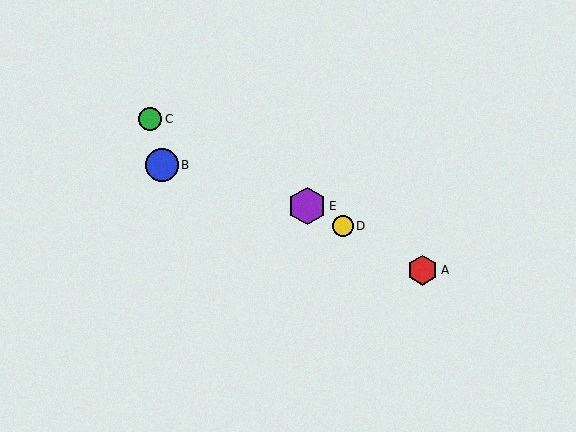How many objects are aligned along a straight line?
4 objects (A, C, D, E) are aligned along a straight line.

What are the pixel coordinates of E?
Object E is at (307, 206).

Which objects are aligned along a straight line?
Objects A, C, D, E are aligned along a straight line.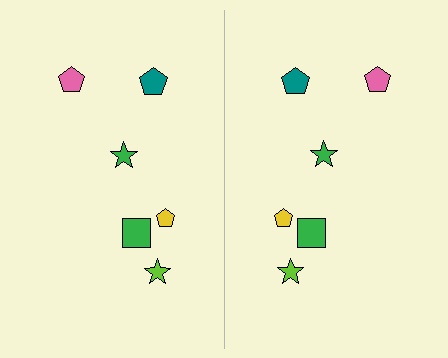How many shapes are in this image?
There are 12 shapes in this image.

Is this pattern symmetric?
Yes, this pattern has bilateral (reflection) symmetry.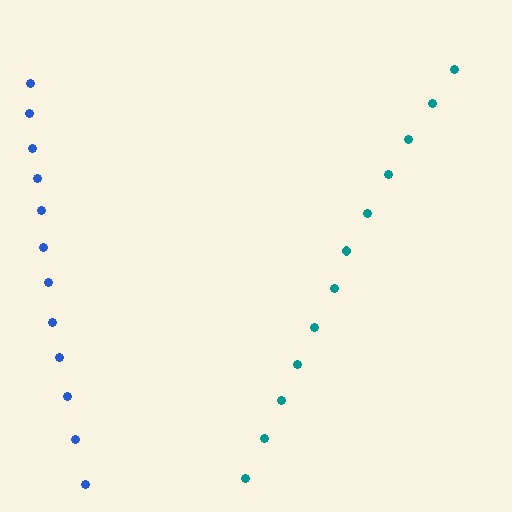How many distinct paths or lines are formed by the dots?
There are 2 distinct paths.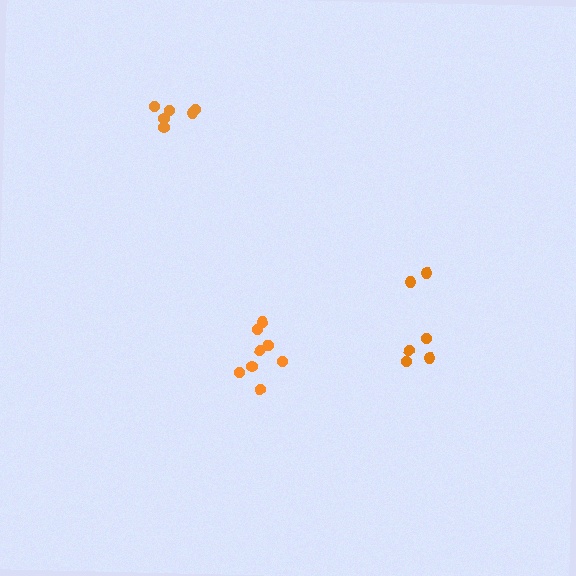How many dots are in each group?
Group 1: 8 dots, Group 2: 6 dots, Group 3: 6 dots (20 total).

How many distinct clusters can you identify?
There are 3 distinct clusters.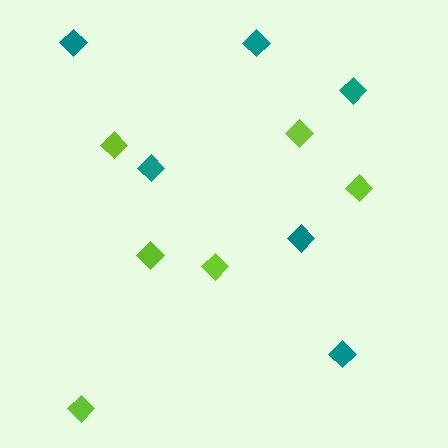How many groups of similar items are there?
There are 2 groups: one group of teal diamonds (6) and one group of lime diamonds (6).